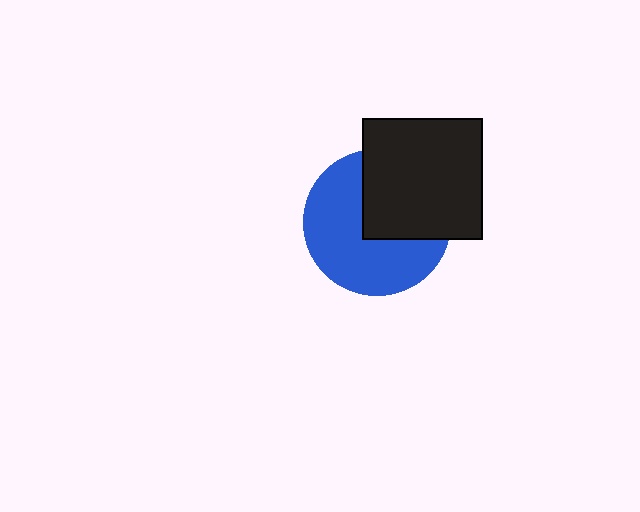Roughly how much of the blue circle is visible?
About half of it is visible (roughly 59%).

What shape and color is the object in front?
The object in front is a black square.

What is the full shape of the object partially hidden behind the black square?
The partially hidden object is a blue circle.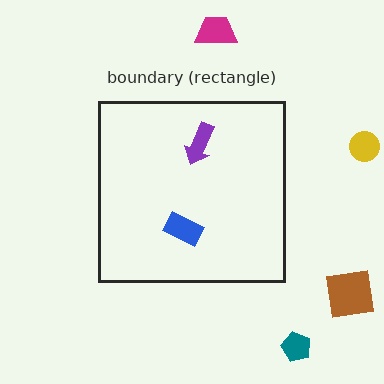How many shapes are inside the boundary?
2 inside, 4 outside.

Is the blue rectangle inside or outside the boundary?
Inside.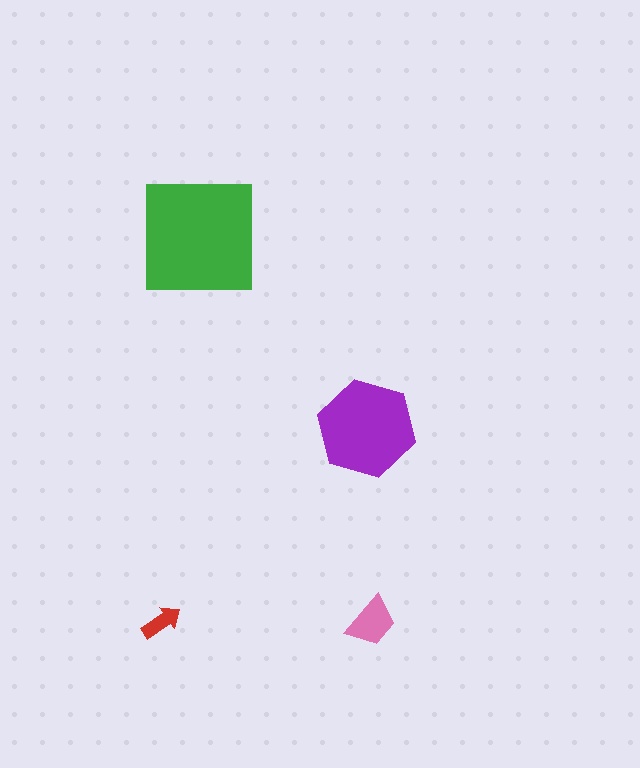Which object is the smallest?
The red arrow.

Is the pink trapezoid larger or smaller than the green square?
Smaller.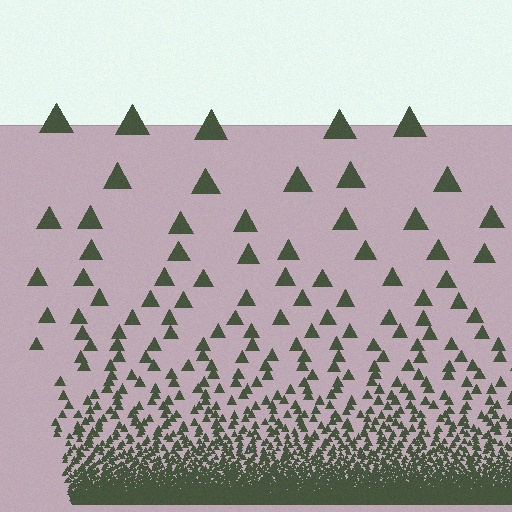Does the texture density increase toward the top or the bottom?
Density increases toward the bottom.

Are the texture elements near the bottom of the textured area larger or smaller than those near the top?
Smaller. The gradient is inverted — elements near the bottom are smaller and denser.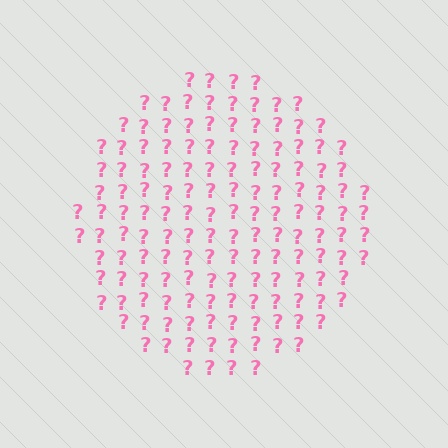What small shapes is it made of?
It is made of small question marks.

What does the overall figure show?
The overall figure shows a circle.